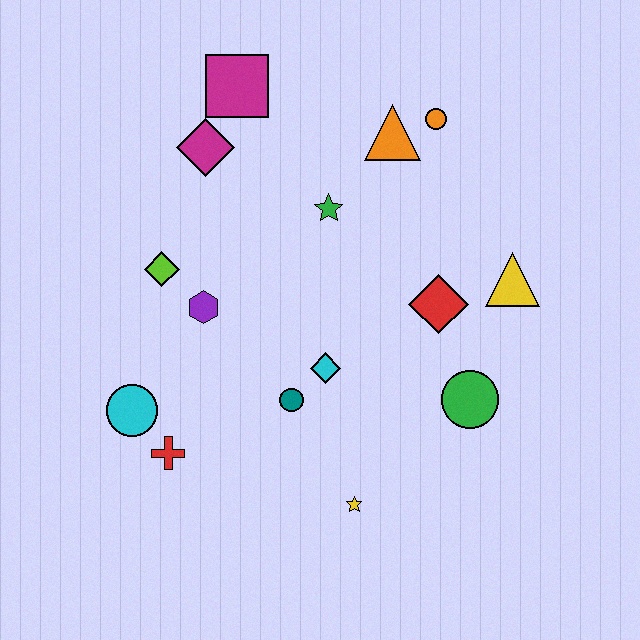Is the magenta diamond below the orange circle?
Yes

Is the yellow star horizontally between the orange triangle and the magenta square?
Yes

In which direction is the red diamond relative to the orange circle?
The red diamond is below the orange circle.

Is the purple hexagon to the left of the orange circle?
Yes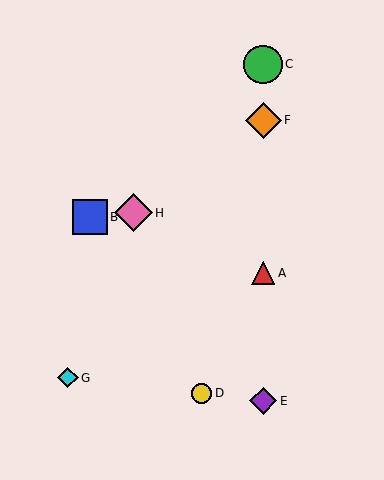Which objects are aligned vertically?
Objects A, C, E, F are aligned vertically.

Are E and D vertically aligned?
No, E is at x≈263 and D is at x≈202.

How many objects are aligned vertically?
4 objects (A, C, E, F) are aligned vertically.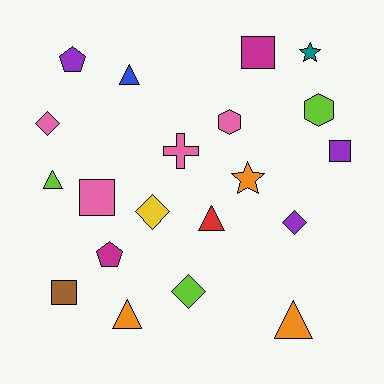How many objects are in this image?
There are 20 objects.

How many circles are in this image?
There are no circles.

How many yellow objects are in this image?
There is 1 yellow object.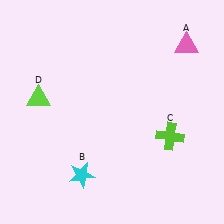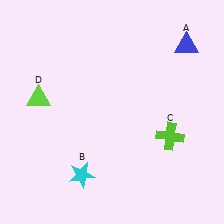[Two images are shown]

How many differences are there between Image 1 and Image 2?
There is 1 difference between the two images.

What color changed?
The triangle (A) changed from pink in Image 1 to blue in Image 2.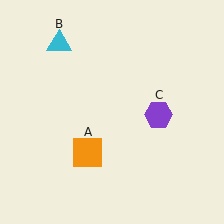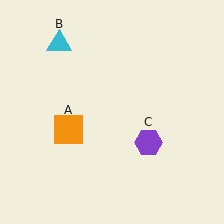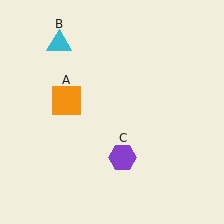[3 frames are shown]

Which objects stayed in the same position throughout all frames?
Cyan triangle (object B) remained stationary.